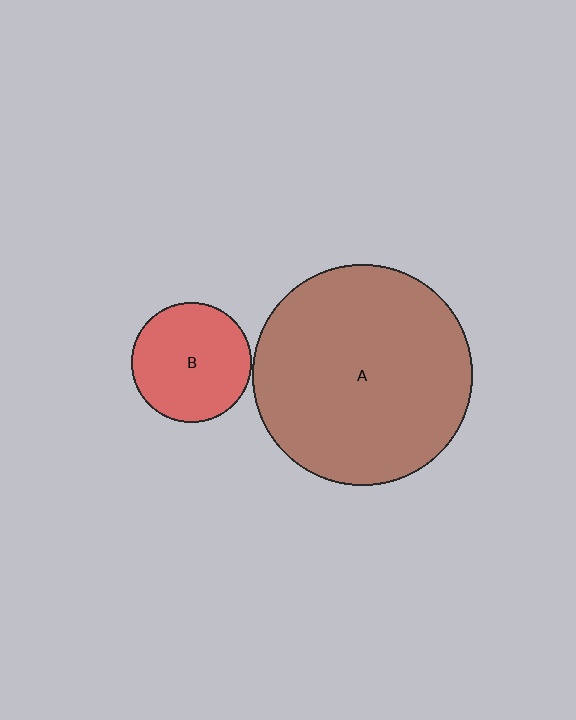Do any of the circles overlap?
No, none of the circles overlap.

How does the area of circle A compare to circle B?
Approximately 3.4 times.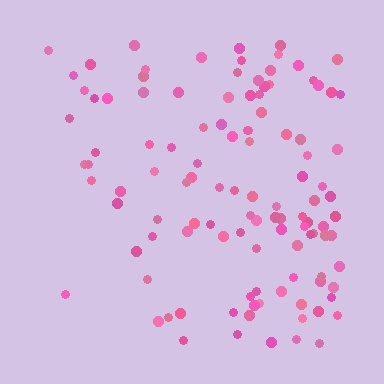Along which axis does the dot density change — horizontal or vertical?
Horizontal.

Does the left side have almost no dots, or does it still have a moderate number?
Still a moderate number, just noticeably fewer than the right.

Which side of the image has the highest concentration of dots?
The right.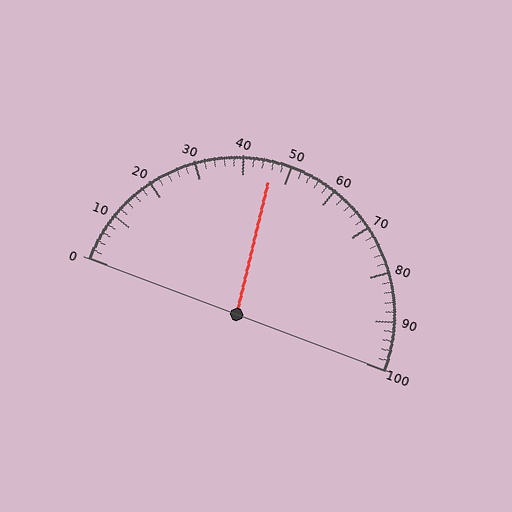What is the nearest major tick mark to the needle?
The nearest major tick mark is 50.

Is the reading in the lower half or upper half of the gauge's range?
The reading is in the lower half of the range (0 to 100).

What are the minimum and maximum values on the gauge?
The gauge ranges from 0 to 100.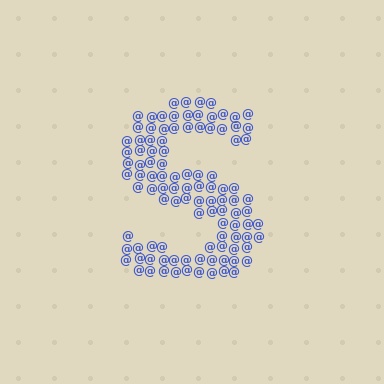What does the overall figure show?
The overall figure shows the letter S.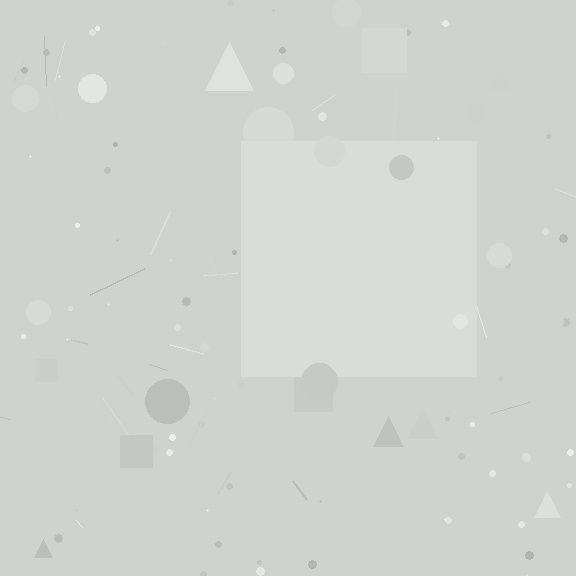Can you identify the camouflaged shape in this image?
The camouflaged shape is a square.